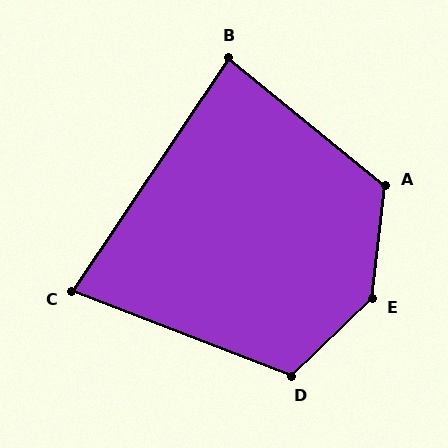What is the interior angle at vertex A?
Approximately 123 degrees (obtuse).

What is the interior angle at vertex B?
Approximately 85 degrees (acute).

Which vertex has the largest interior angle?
E, at approximately 140 degrees.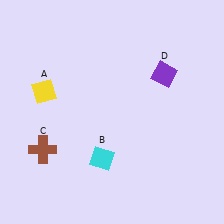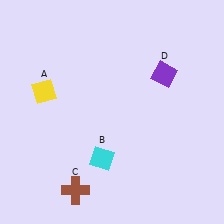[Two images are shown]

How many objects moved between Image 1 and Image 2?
1 object moved between the two images.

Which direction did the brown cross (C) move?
The brown cross (C) moved down.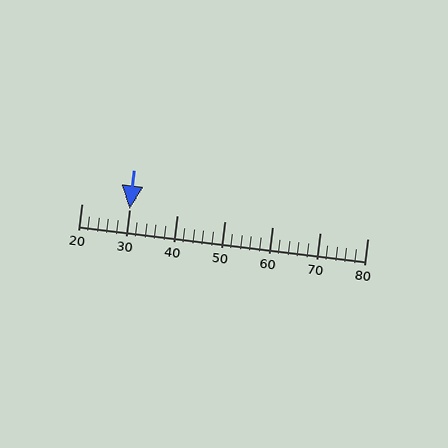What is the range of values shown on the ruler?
The ruler shows values from 20 to 80.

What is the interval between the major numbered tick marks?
The major tick marks are spaced 10 units apart.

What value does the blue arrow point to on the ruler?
The blue arrow points to approximately 30.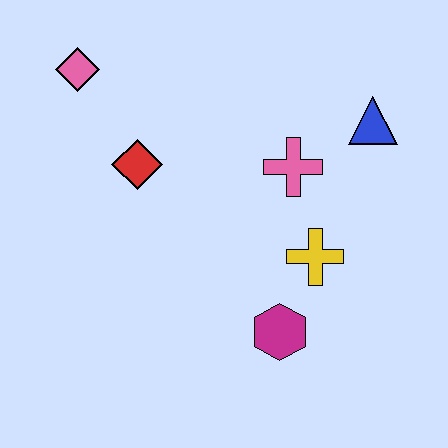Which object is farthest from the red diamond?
The blue triangle is farthest from the red diamond.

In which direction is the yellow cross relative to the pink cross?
The yellow cross is below the pink cross.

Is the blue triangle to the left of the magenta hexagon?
No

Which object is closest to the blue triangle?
The pink cross is closest to the blue triangle.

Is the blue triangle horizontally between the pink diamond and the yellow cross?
No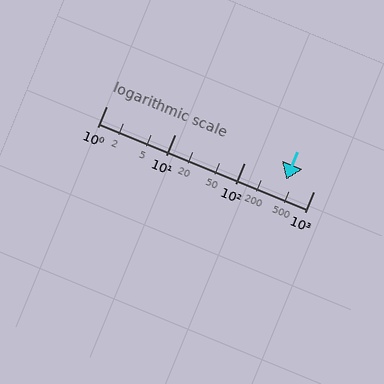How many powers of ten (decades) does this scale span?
The scale spans 3 decades, from 1 to 1000.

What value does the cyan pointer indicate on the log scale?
The pointer indicates approximately 400.